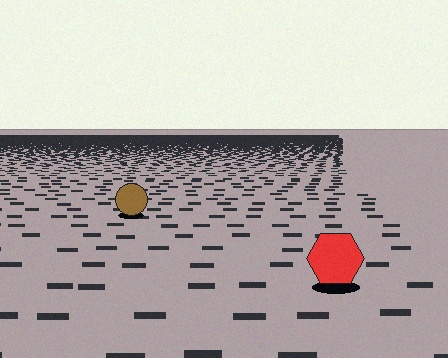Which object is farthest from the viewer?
The brown circle is farthest from the viewer. It appears smaller and the ground texture around it is denser.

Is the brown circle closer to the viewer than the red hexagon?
No. The red hexagon is closer — you can tell from the texture gradient: the ground texture is coarser near it.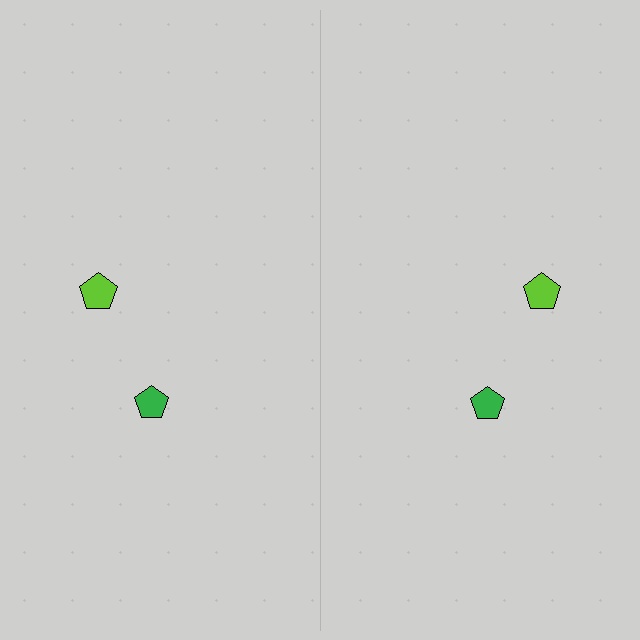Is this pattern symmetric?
Yes, this pattern has bilateral (reflection) symmetry.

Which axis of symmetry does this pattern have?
The pattern has a vertical axis of symmetry running through the center of the image.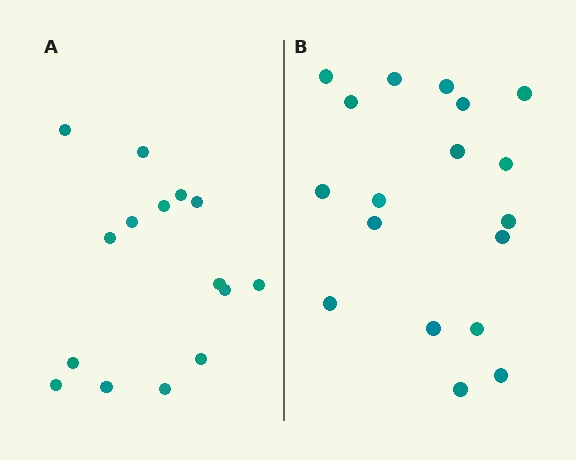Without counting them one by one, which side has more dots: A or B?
Region B (the right region) has more dots.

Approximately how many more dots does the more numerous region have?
Region B has just a few more — roughly 2 or 3 more dots than region A.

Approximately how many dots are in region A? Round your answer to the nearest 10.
About 20 dots. (The exact count is 15, which rounds to 20.)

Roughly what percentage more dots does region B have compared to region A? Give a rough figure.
About 20% more.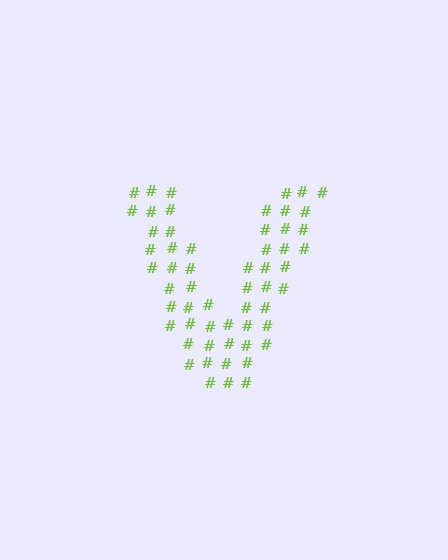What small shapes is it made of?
It is made of small hash symbols.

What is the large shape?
The large shape is the letter V.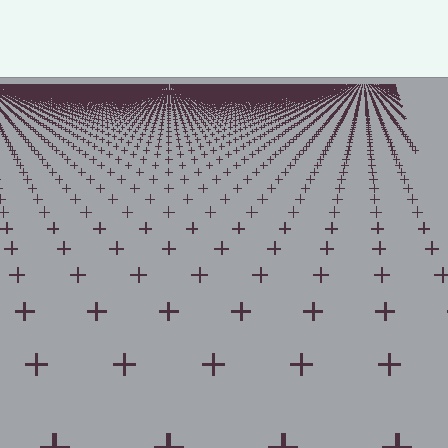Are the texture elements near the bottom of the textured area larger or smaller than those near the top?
Larger. Near the bottom, elements are closer to the viewer and appear at a bigger on-screen size.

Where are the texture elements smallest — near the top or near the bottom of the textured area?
Near the top.